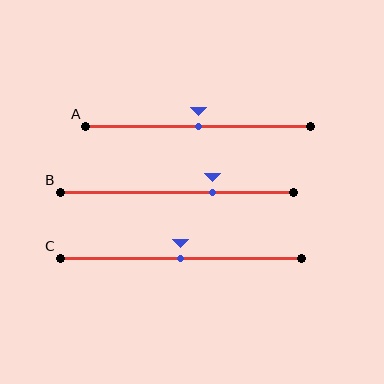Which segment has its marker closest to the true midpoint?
Segment A has its marker closest to the true midpoint.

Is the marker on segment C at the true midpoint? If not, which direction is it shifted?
Yes, the marker on segment C is at the true midpoint.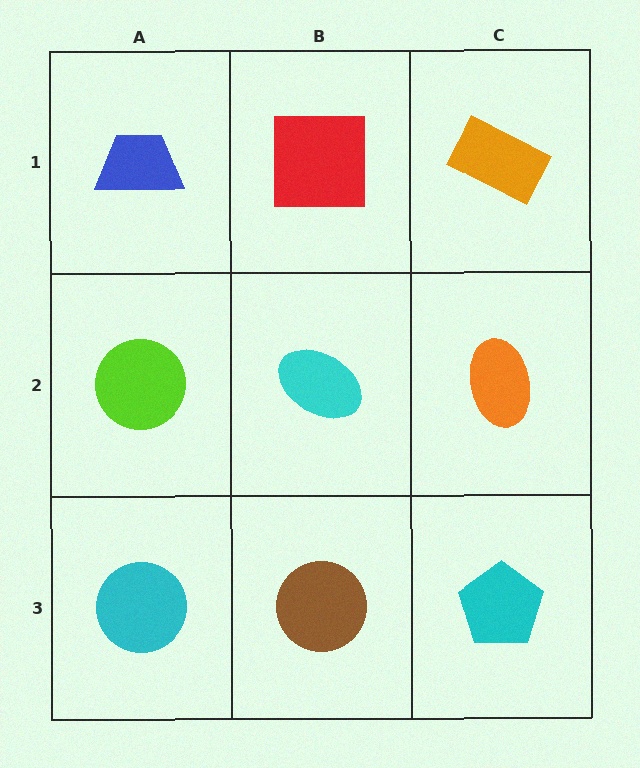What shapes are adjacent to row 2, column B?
A red square (row 1, column B), a brown circle (row 3, column B), a lime circle (row 2, column A), an orange ellipse (row 2, column C).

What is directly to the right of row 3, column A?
A brown circle.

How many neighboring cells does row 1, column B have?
3.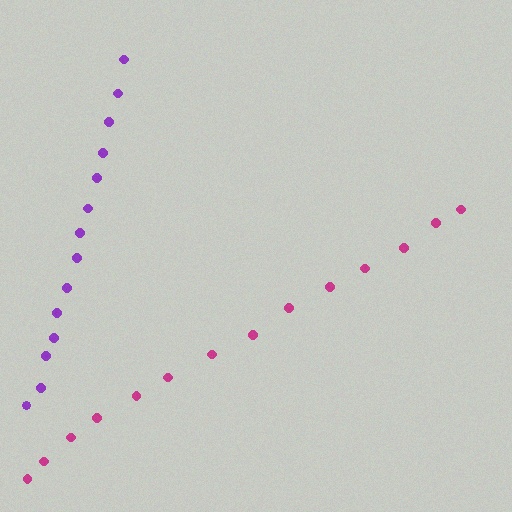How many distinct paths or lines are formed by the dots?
There are 2 distinct paths.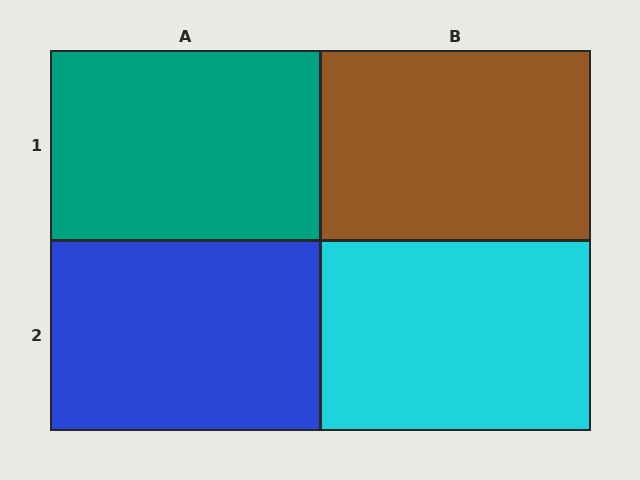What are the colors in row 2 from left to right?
Blue, cyan.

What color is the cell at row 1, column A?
Teal.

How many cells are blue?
1 cell is blue.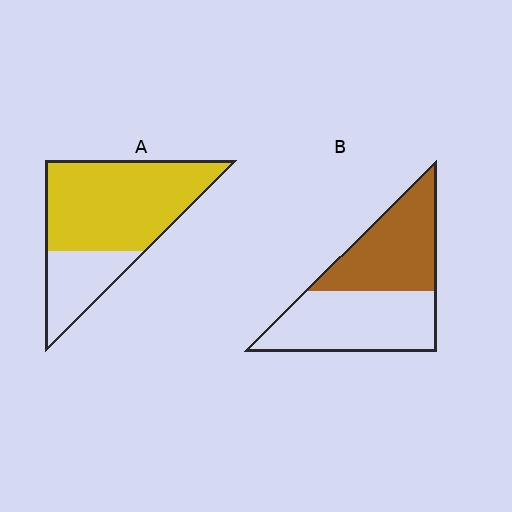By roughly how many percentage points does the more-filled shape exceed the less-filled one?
By roughly 25 percentage points (A over B).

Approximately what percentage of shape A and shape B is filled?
A is approximately 70% and B is approximately 45%.